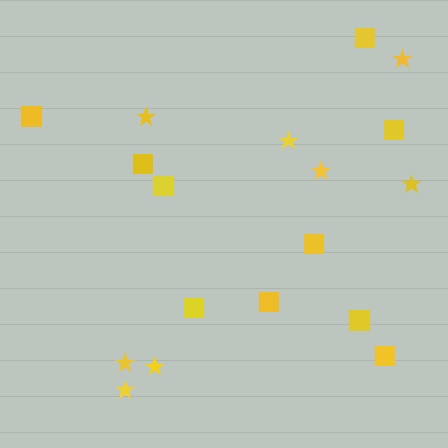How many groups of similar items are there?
There are 2 groups: one group of squares (10) and one group of stars (8).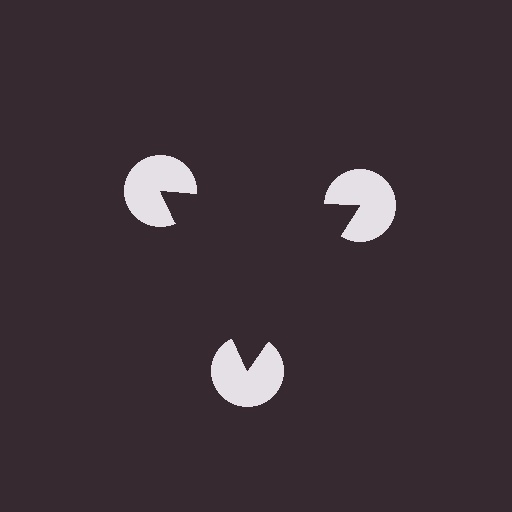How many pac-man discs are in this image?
There are 3 — one at each vertex of the illusory triangle.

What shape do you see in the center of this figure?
An illusory triangle — its edges are inferred from the aligned wedge cuts in the pac-man discs, not physically drawn.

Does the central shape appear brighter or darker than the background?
It typically appears slightly darker than the background, even though no actual brightness change is drawn.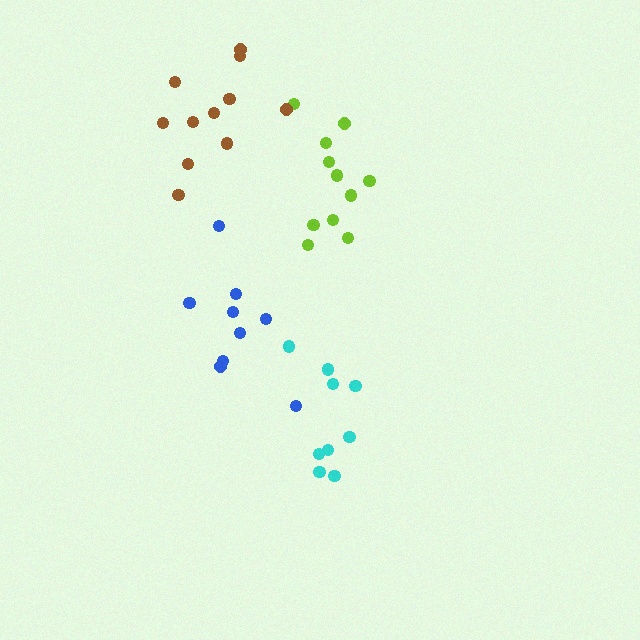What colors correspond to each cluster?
The clusters are colored: blue, cyan, lime, brown.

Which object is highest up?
The brown cluster is topmost.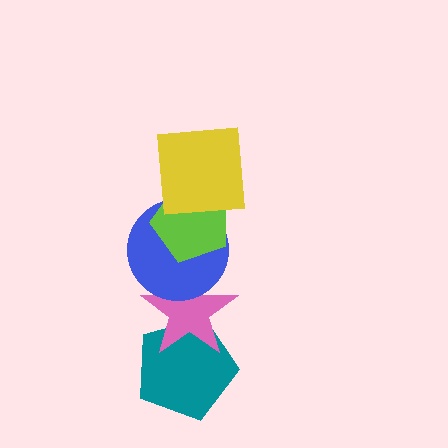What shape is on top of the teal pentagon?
The pink star is on top of the teal pentagon.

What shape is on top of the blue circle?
The lime pentagon is on top of the blue circle.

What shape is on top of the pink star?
The blue circle is on top of the pink star.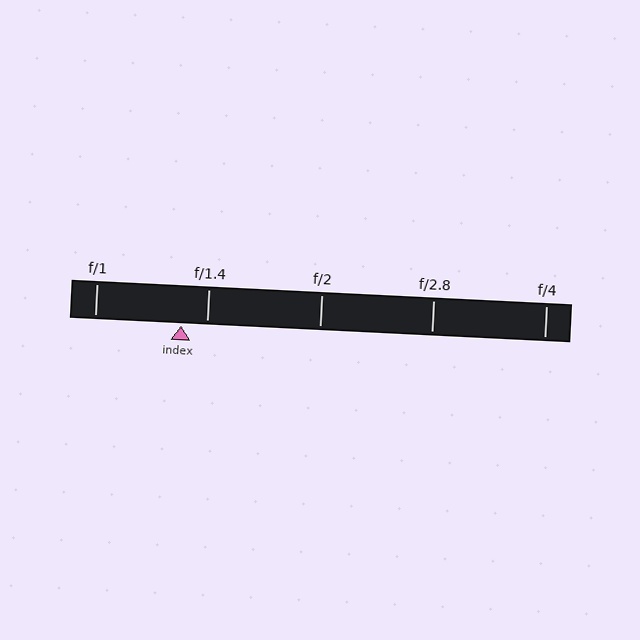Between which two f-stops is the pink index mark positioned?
The index mark is between f/1 and f/1.4.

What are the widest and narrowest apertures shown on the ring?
The widest aperture shown is f/1 and the narrowest is f/4.